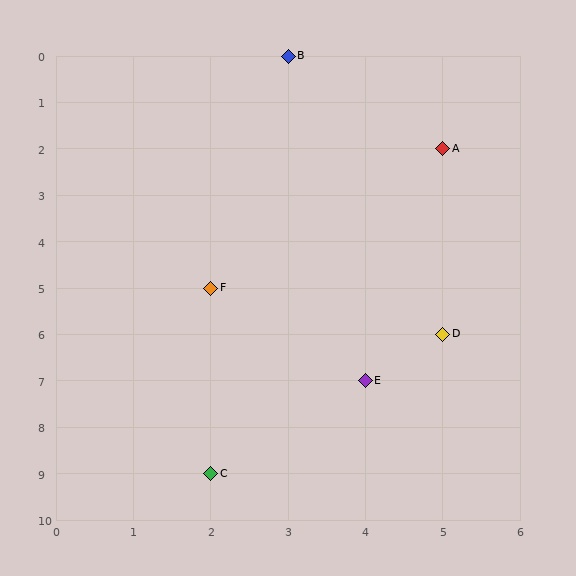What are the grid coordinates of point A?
Point A is at grid coordinates (5, 2).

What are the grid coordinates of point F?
Point F is at grid coordinates (2, 5).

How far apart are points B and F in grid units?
Points B and F are 1 column and 5 rows apart (about 5.1 grid units diagonally).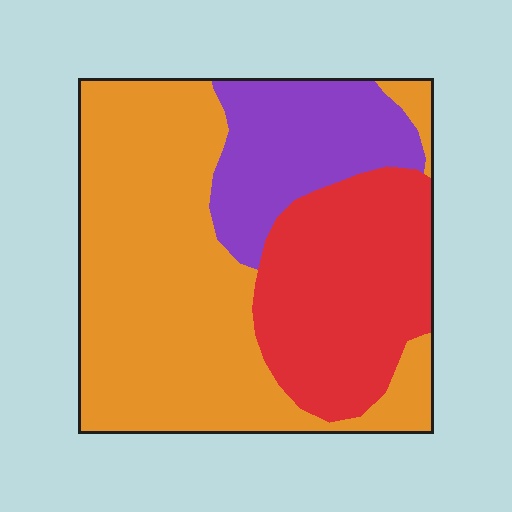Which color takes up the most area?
Orange, at roughly 55%.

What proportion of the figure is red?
Red takes up about one quarter (1/4) of the figure.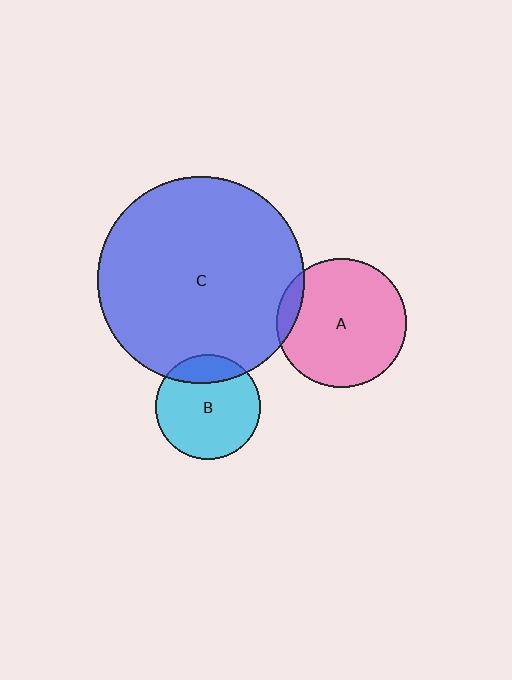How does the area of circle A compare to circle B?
Approximately 1.5 times.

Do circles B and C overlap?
Yes.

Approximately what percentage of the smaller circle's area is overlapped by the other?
Approximately 20%.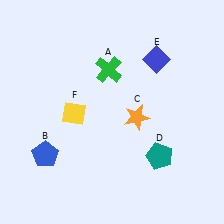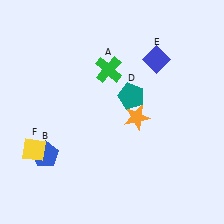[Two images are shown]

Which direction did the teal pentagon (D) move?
The teal pentagon (D) moved up.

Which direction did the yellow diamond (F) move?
The yellow diamond (F) moved left.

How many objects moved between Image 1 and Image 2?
2 objects moved between the two images.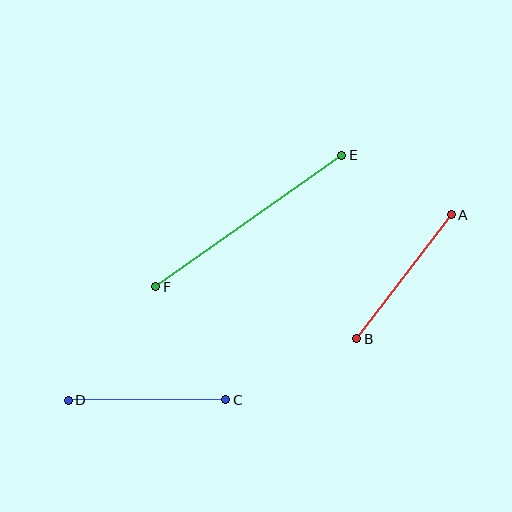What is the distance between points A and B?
The distance is approximately 156 pixels.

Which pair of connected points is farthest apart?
Points E and F are farthest apart.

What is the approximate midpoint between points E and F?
The midpoint is at approximately (249, 221) pixels.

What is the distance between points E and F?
The distance is approximately 228 pixels.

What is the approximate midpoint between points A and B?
The midpoint is at approximately (404, 277) pixels.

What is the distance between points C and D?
The distance is approximately 157 pixels.